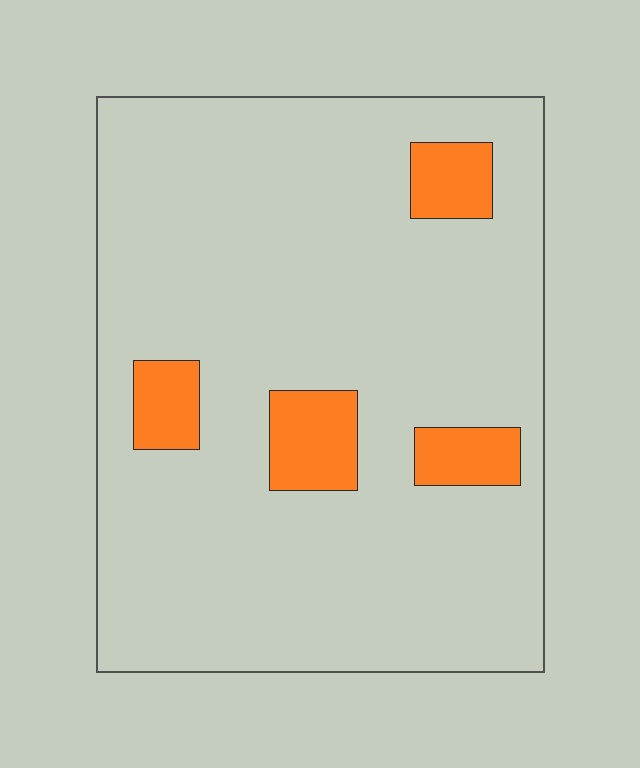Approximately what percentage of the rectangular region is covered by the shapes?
Approximately 10%.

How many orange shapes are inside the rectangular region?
4.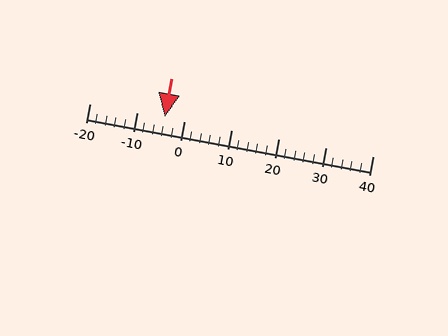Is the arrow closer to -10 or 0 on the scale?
The arrow is closer to 0.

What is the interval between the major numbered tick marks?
The major tick marks are spaced 10 units apart.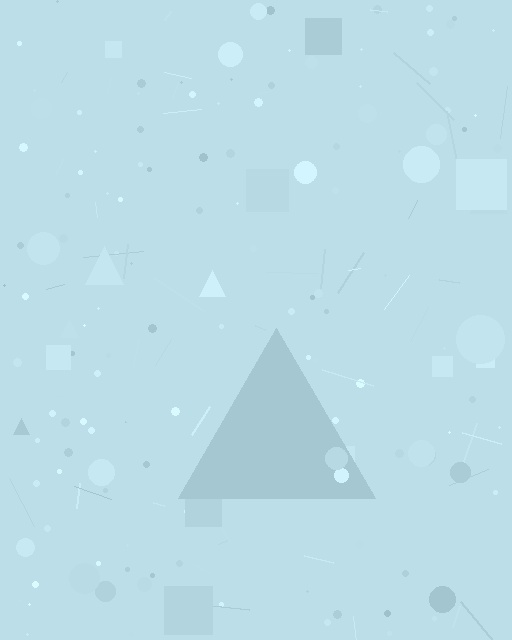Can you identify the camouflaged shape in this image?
The camouflaged shape is a triangle.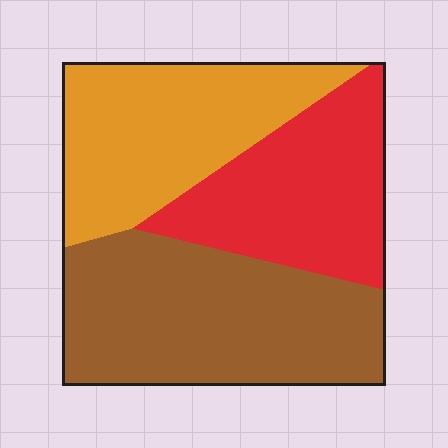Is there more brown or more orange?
Brown.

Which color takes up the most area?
Brown, at roughly 40%.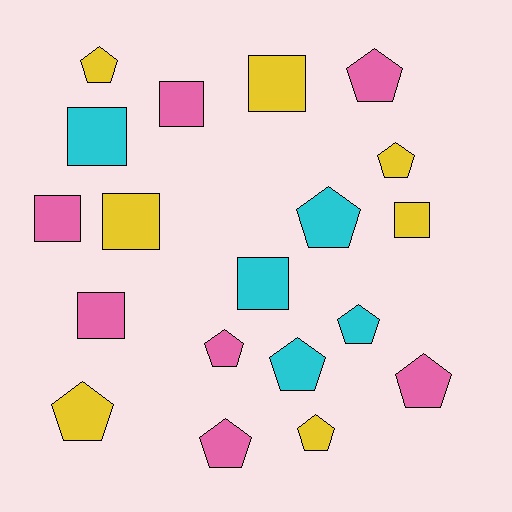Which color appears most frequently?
Yellow, with 7 objects.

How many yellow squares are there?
There are 3 yellow squares.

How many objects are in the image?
There are 19 objects.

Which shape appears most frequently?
Pentagon, with 11 objects.